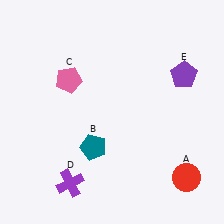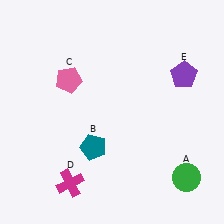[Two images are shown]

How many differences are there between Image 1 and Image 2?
There are 2 differences between the two images.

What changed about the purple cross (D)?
In Image 1, D is purple. In Image 2, it changed to magenta.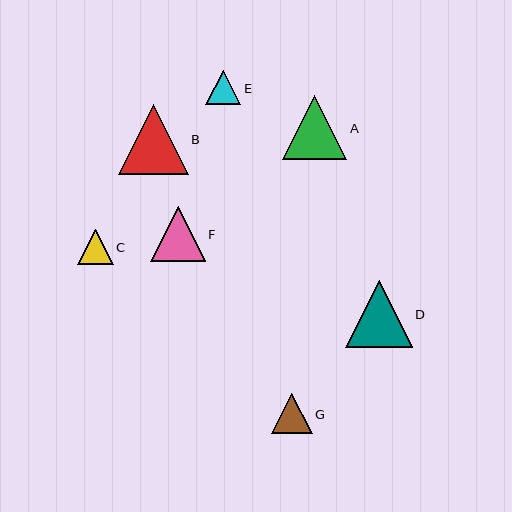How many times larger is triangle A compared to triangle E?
Triangle A is approximately 1.8 times the size of triangle E.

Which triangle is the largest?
Triangle B is the largest with a size of approximately 70 pixels.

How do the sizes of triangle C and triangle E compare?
Triangle C and triangle E are approximately the same size.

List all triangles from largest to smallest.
From largest to smallest: B, D, A, F, G, C, E.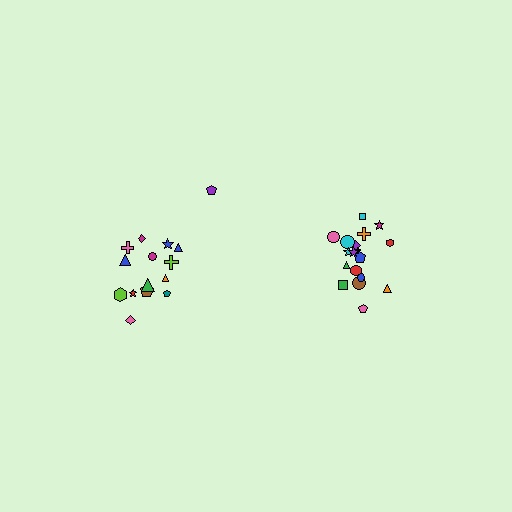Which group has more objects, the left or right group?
The right group.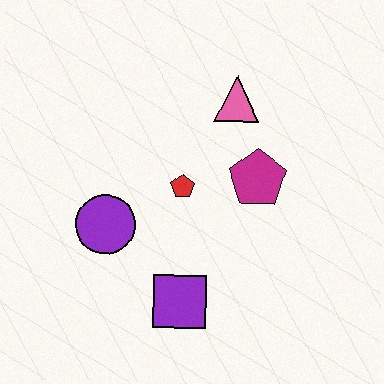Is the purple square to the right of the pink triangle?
No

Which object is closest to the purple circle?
The red pentagon is closest to the purple circle.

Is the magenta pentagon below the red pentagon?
No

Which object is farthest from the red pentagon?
The purple square is farthest from the red pentagon.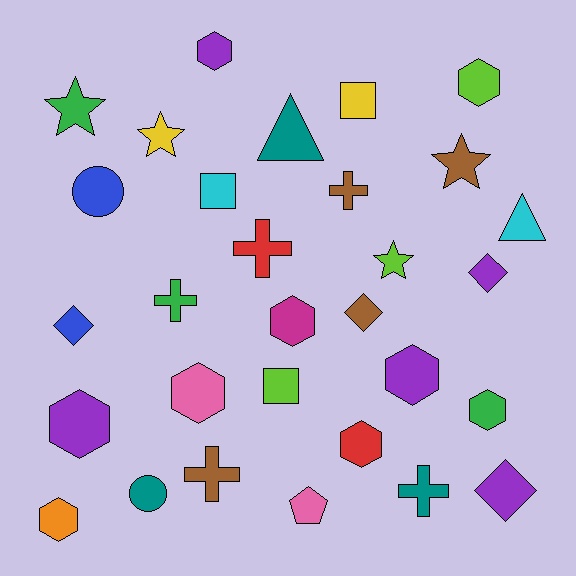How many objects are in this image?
There are 30 objects.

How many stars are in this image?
There are 4 stars.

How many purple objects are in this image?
There are 5 purple objects.